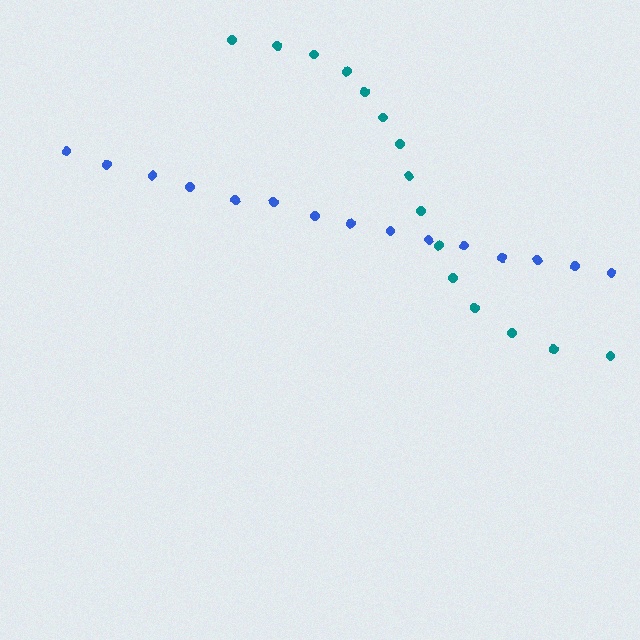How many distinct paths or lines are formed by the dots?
There are 2 distinct paths.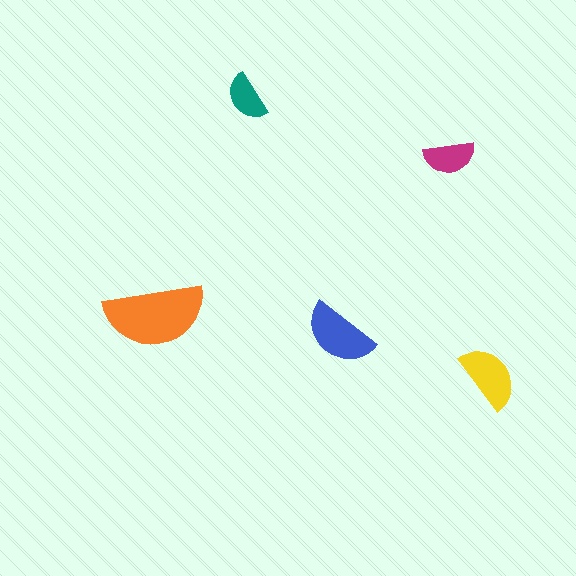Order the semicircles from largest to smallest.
the orange one, the blue one, the yellow one, the magenta one, the teal one.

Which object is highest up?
The teal semicircle is topmost.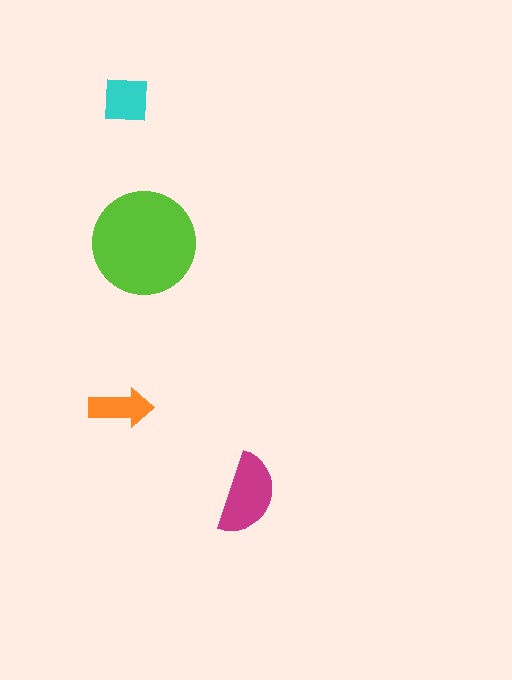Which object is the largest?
The lime circle.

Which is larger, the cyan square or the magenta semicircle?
The magenta semicircle.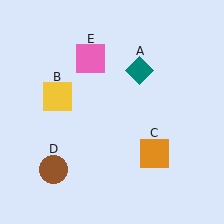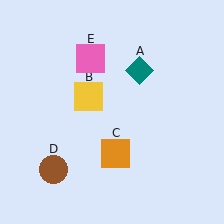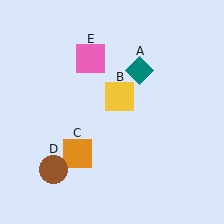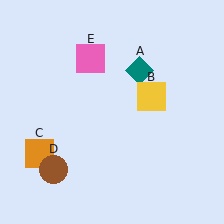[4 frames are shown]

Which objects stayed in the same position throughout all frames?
Teal diamond (object A) and brown circle (object D) and pink square (object E) remained stationary.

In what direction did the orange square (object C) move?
The orange square (object C) moved left.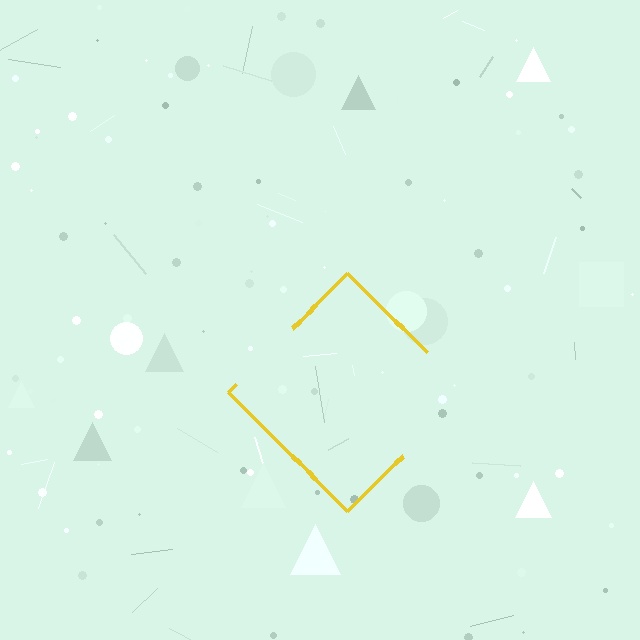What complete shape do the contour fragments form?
The contour fragments form a diamond.